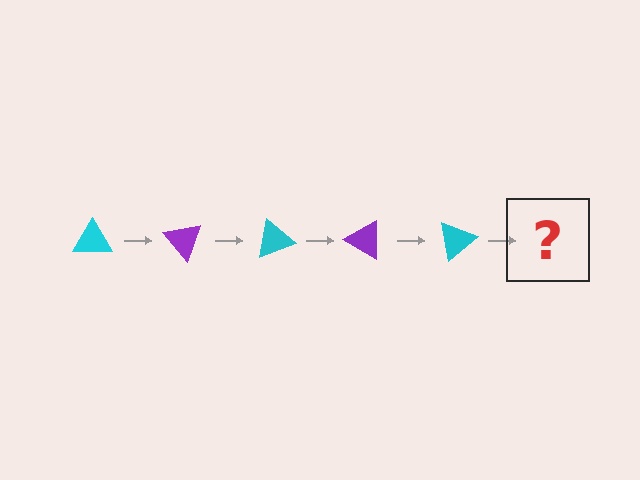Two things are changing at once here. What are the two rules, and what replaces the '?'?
The two rules are that it rotates 50 degrees each step and the color cycles through cyan and purple. The '?' should be a purple triangle, rotated 250 degrees from the start.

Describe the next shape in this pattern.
It should be a purple triangle, rotated 250 degrees from the start.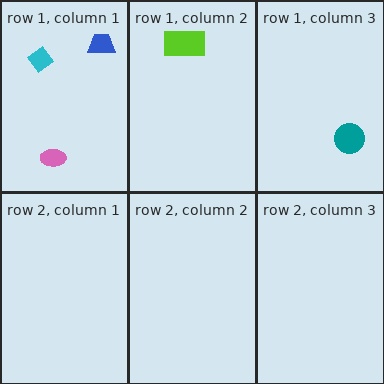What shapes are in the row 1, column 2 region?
The lime rectangle.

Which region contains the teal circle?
The row 1, column 3 region.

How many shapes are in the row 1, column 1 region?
3.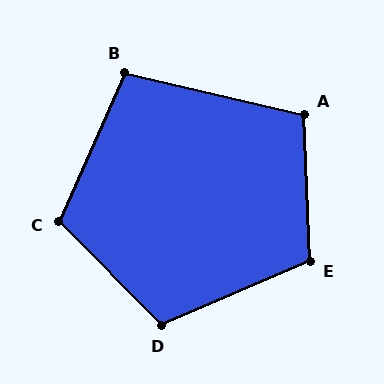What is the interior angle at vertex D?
Approximately 111 degrees (obtuse).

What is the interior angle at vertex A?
Approximately 105 degrees (obtuse).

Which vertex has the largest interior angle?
E, at approximately 111 degrees.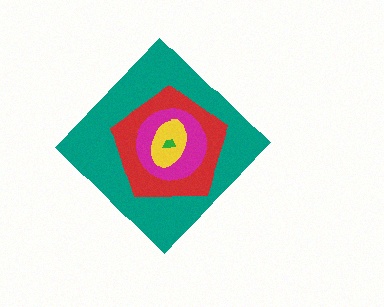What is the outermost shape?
The teal diamond.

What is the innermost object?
The green trapezoid.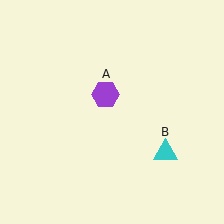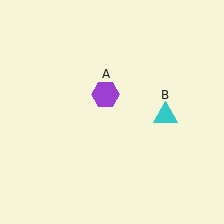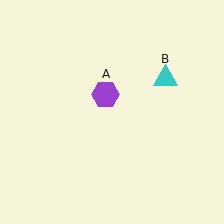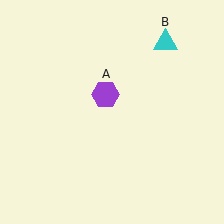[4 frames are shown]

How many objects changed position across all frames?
1 object changed position: cyan triangle (object B).